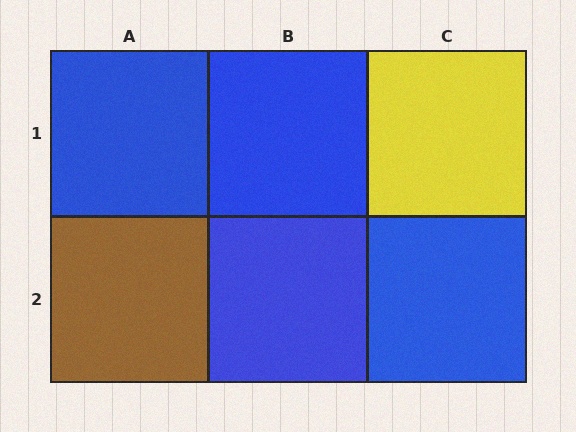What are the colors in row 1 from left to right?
Blue, blue, yellow.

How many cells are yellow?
1 cell is yellow.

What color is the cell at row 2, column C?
Blue.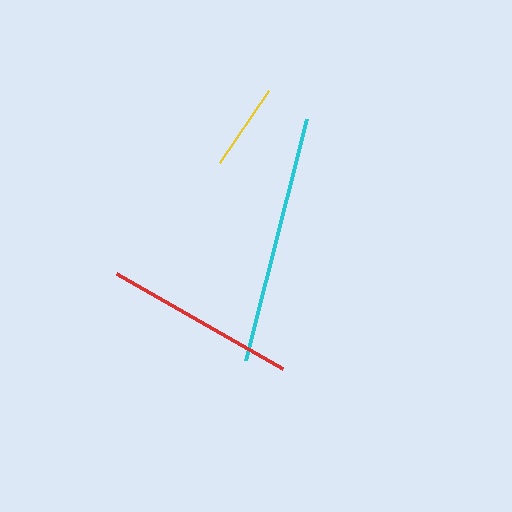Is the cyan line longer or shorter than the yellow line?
The cyan line is longer than the yellow line.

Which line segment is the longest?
The cyan line is the longest at approximately 249 pixels.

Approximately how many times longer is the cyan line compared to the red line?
The cyan line is approximately 1.3 times the length of the red line.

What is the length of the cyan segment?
The cyan segment is approximately 249 pixels long.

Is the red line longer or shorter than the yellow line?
The red line is longer than the yellow line.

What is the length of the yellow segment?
The yellow segment is approximately 87 pixels long.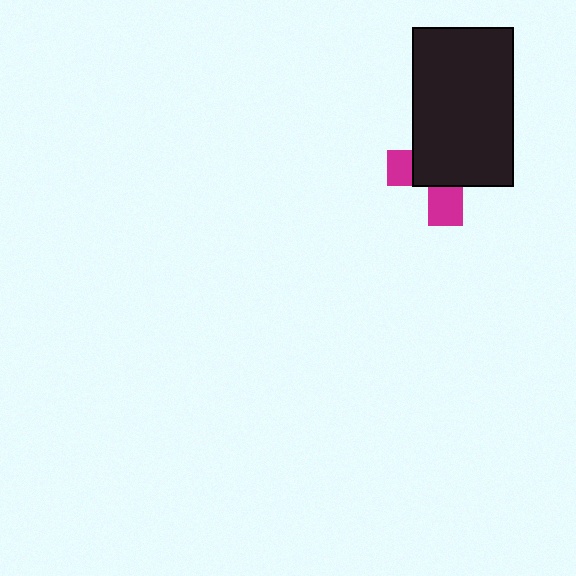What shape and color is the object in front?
The object in front is a black rectangle.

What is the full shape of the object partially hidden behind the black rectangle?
The partially hidden object is a magenta cross.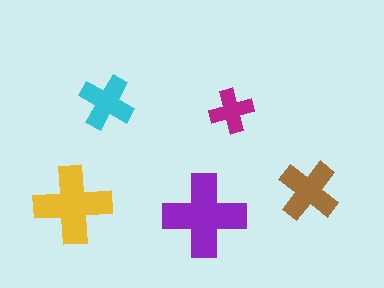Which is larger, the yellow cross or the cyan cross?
The yellow one.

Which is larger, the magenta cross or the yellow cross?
The yellow one.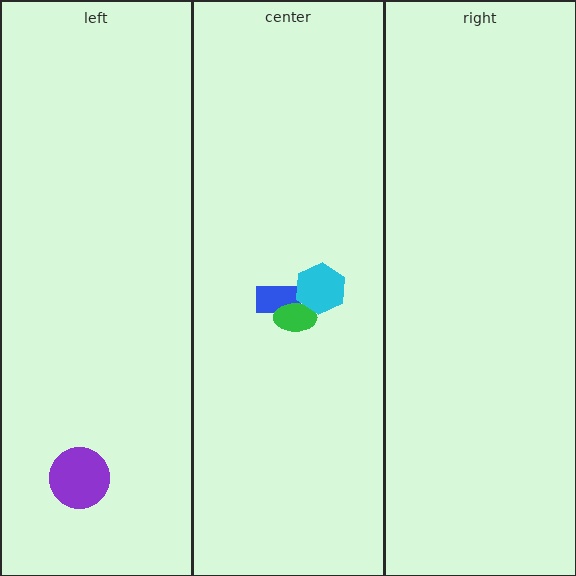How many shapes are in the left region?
1.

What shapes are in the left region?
The purple circle.